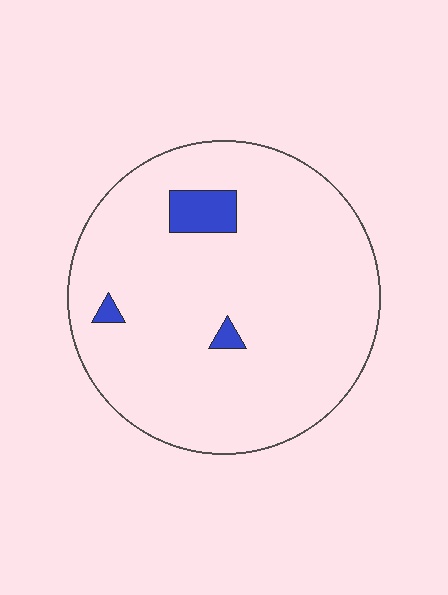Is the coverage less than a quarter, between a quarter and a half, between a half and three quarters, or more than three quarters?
Less than a quarter.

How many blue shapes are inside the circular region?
3.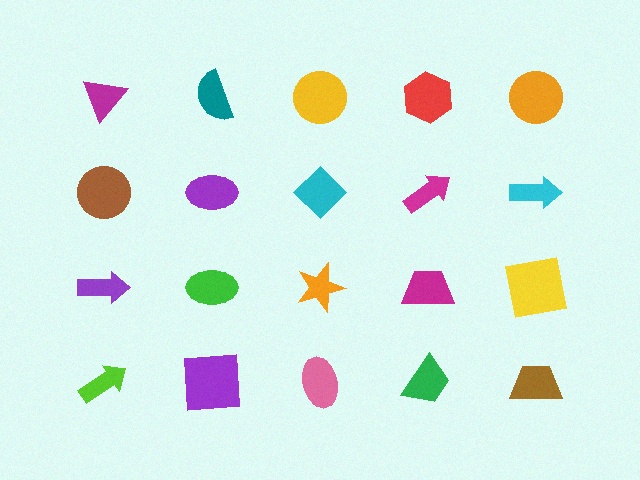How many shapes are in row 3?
5 shapes.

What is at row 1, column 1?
A magenta triangle.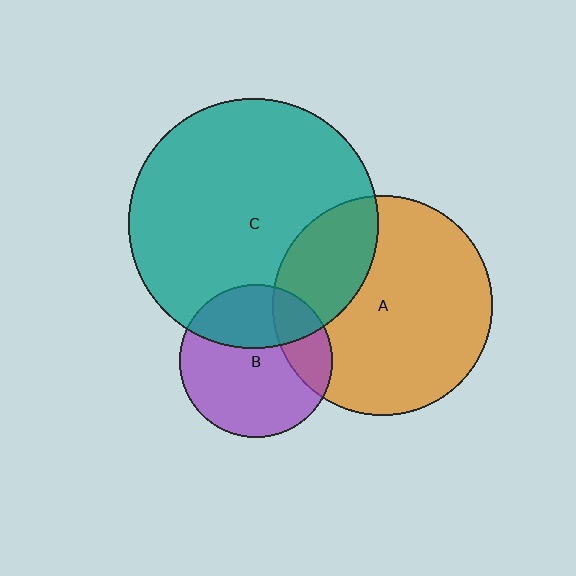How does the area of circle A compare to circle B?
Approximately 2.0 times.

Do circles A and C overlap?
Yes.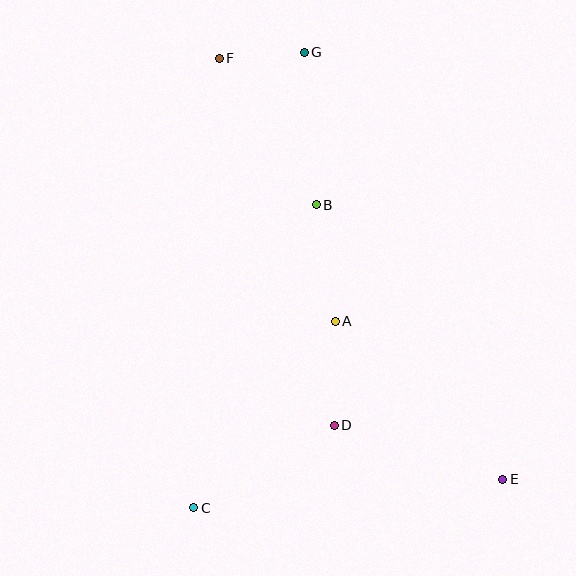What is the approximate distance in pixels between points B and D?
The distance between B and D is approximately 222 pixels.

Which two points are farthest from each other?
Points E and F are farthest from each other.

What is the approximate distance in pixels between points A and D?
The distance between A and D is approximately 104 pixels.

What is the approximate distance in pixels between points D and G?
The distance between D and G is approximately 374 pixels.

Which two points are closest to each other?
Points F and G are closest to each other.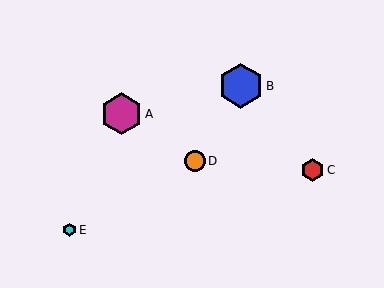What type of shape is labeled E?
Shape E is a cyan hexagon.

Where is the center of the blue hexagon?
The center of the blue hexagon is at (241, 86).